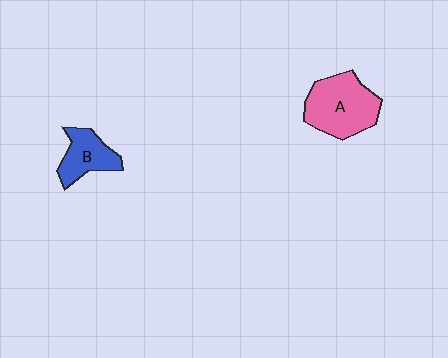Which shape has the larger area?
Shape A (pink).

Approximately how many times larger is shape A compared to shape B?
Approximately 1.6 times.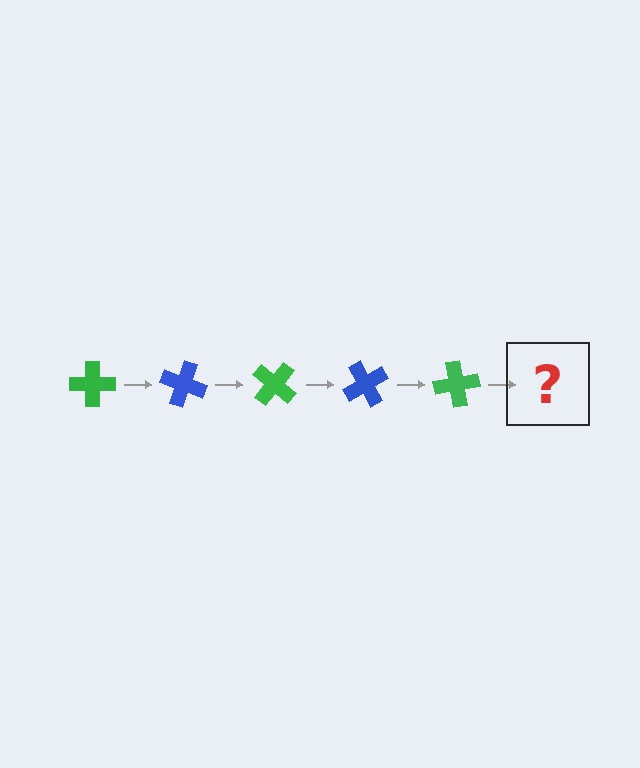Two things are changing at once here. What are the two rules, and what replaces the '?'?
The two rules are that it rotates 20 degrees each step and the color cycles through green and blue. The '?' should be a blue cross, rotated 100 degrees from the start.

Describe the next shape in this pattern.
It should be a blue cross, rotated 100 degrees from the start.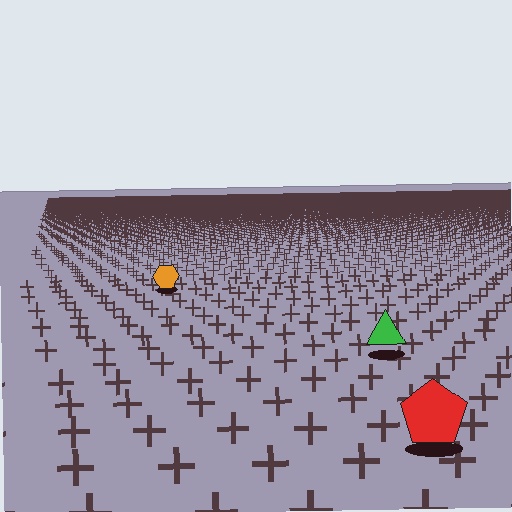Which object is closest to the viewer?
The red pentagon is closest. The texture marks near it are larger and more spread out.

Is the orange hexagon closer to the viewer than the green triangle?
No. The green triangle is closer — you can tell from the texture gradient: the ground texture is coarser near it.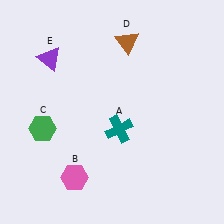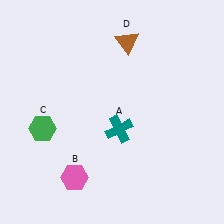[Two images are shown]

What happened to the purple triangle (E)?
The purple triangle (E) was removed in Image 2. It was in the top-left area of Image 1.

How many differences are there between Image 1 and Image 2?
There is 1 difference between the two images.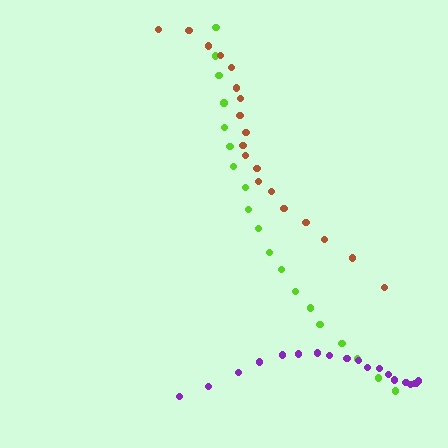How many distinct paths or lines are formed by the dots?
There are 3 distinct paths.